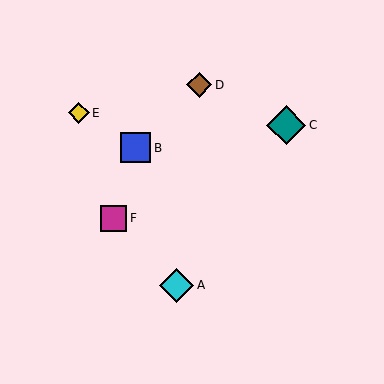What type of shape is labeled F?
Shape F is a magenta square.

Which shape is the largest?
The teal diamond (labeled C) is the largest.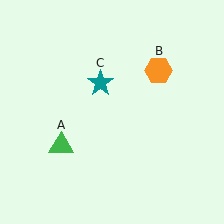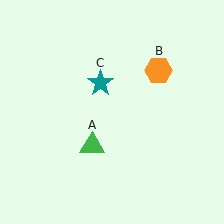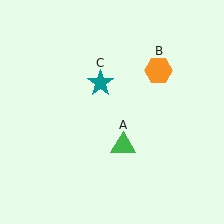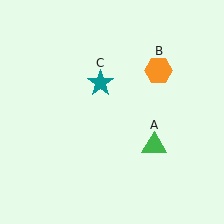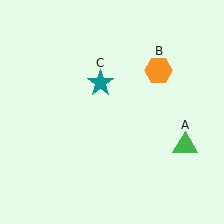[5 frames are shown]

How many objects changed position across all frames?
1 object changed position: green triangle (object A).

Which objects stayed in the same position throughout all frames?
Orange hexagon (object B) and teal star (object C) remained stationary.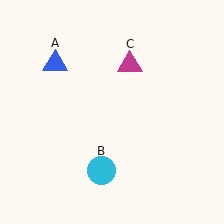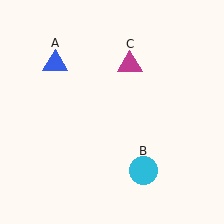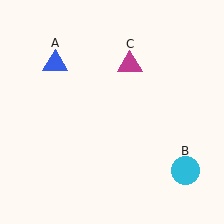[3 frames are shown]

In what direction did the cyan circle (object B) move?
The cyan circle (object B) moved right.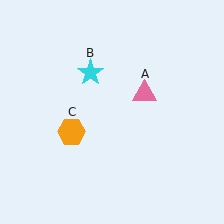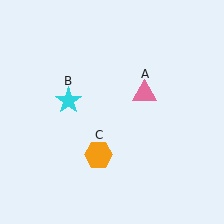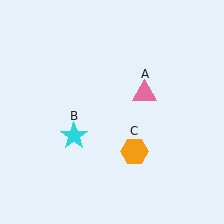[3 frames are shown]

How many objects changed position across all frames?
2 objects changed position: cyan star (object B), orange hexagon (object C).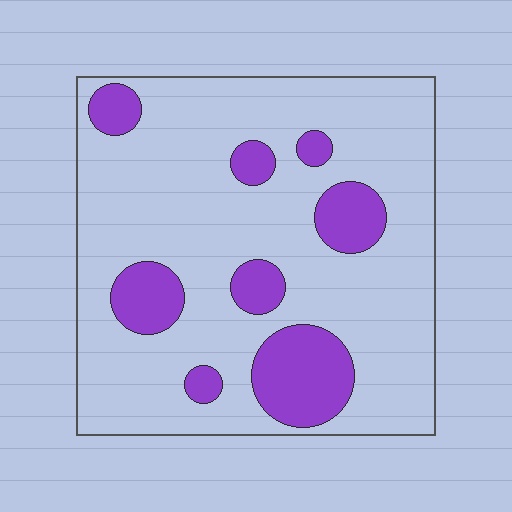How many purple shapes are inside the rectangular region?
8.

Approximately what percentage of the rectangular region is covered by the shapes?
Approximately 20%.